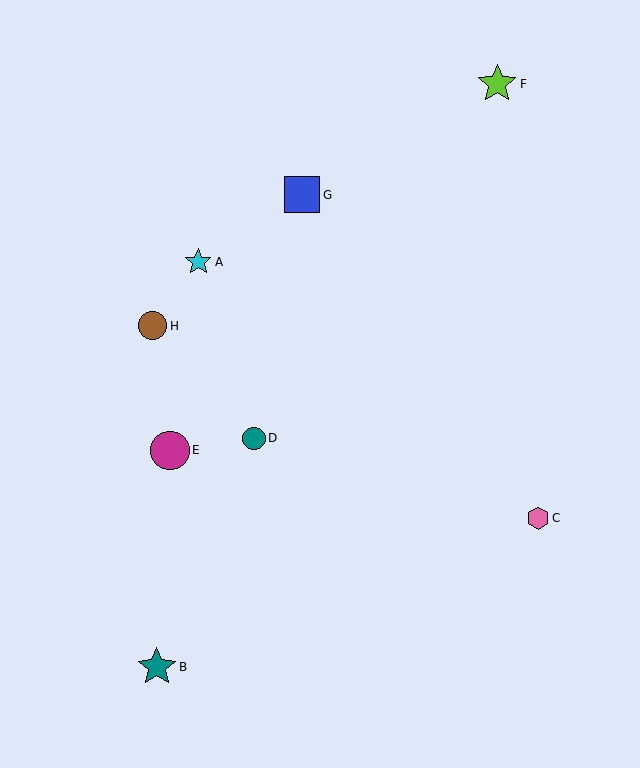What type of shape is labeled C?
Shape C is a pink hexagon.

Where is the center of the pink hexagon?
The center of the pink hexagon is at (538, 518).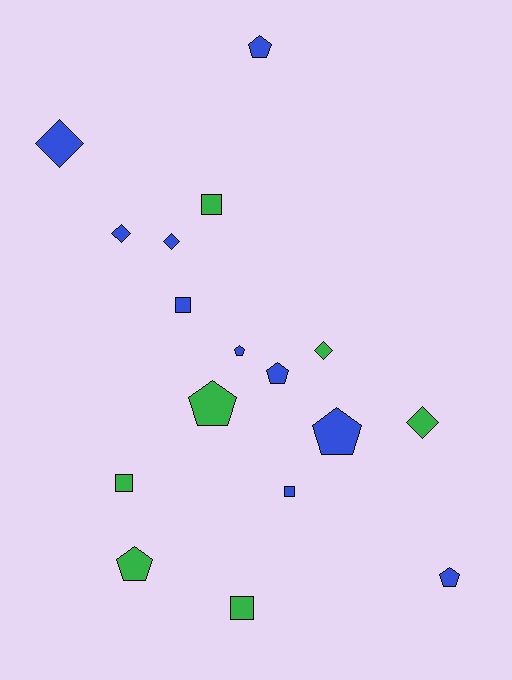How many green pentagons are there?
There are 2 green pentagons.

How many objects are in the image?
There are 17 objects.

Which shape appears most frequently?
Pentagon, with 7 objects.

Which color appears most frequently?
Blue, with 10 objects.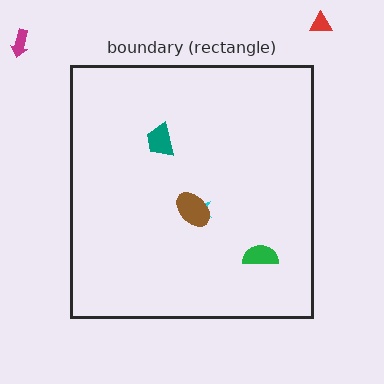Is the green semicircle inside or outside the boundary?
Inside.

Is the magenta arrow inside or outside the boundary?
Outside.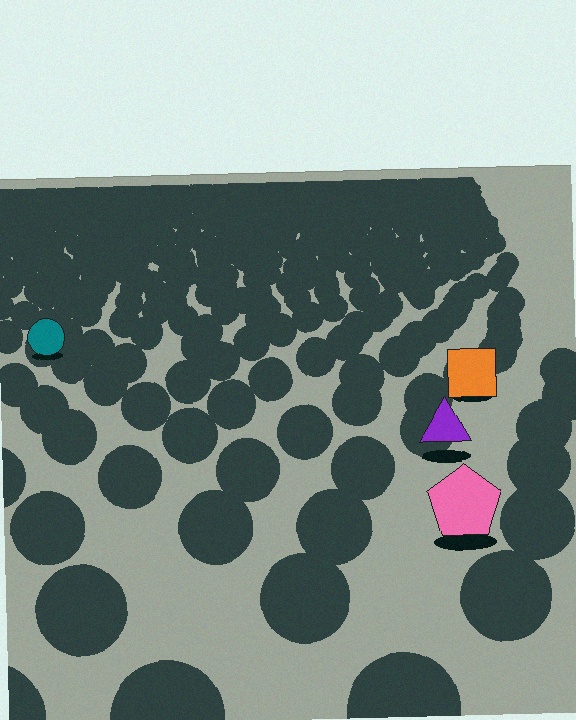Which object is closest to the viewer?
The pink pentagon is closest. The texture marks near it are larger and more spread out.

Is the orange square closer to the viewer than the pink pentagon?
No. The pink pentagon is closer — you can tell from the texture gradient: the ground texture is coarser near it.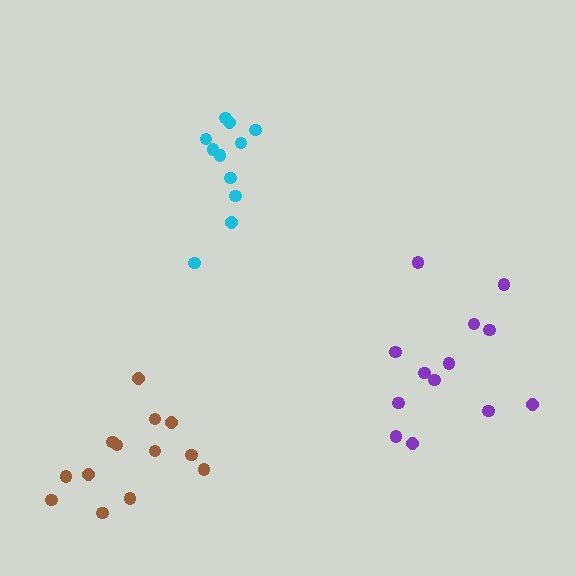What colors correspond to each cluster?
The clusters are colored: purple, brown, cyan.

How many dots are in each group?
Group 1: 13 dots, Group 2: 13 dots, Group 3: 11 dots (37 total).